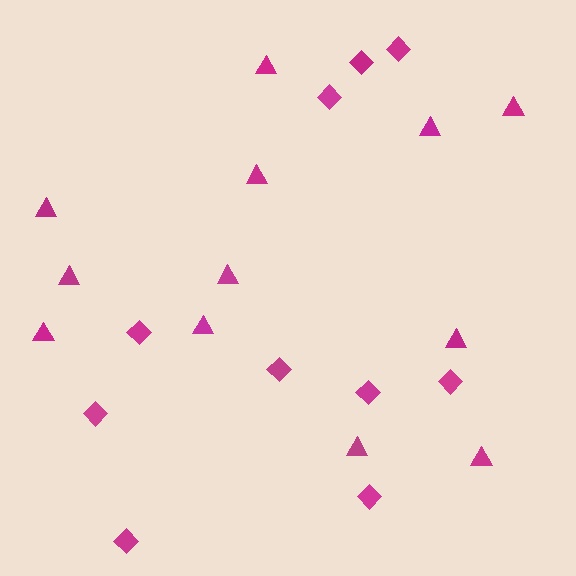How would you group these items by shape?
There are 2 groups: one group of triangles (12) and one group of diamonds (10).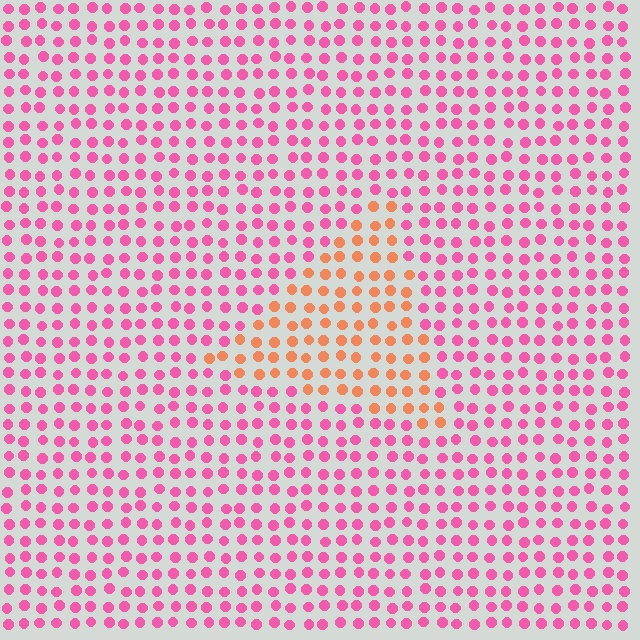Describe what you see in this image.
The image is filled with small pink elements in a uniform arrangement. A triangle-shaped region is visible where the elements are tinted to a slightly different hue, forming a subtle color boundary.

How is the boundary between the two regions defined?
The boundary is defined purely by a slight shift in hue (about 50 degrees). Spacing, size, and orientation are identical on both sides.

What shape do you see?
I see a triangle.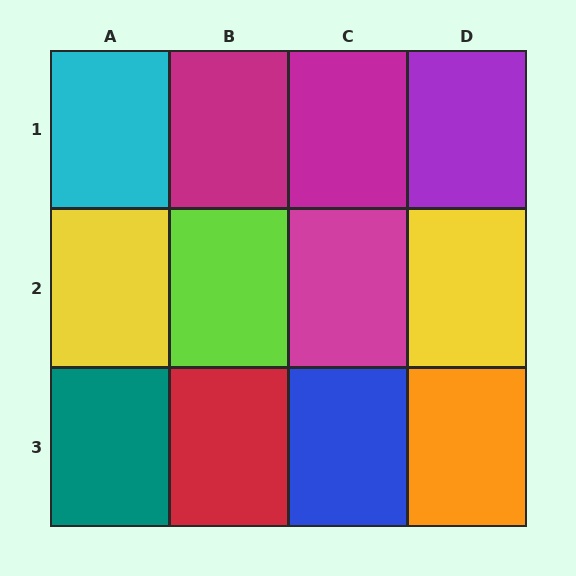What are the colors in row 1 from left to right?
Cyan, magenta, magenta, purple.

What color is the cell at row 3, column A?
Teal.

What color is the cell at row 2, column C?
Magenta.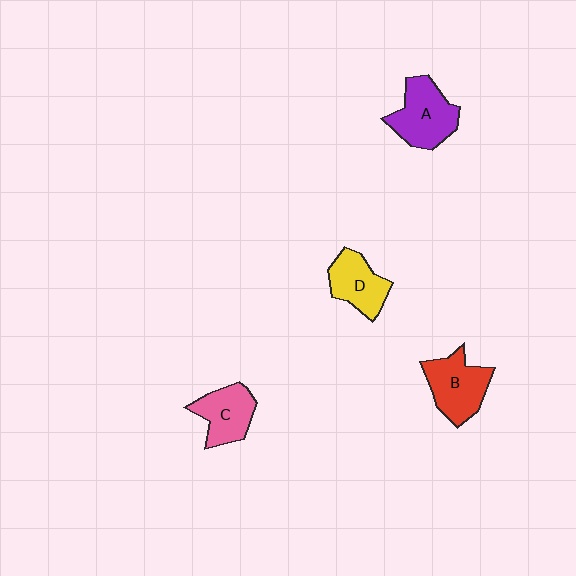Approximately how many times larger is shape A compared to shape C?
Approximately 1.3 times.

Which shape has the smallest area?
Shape D (yellow).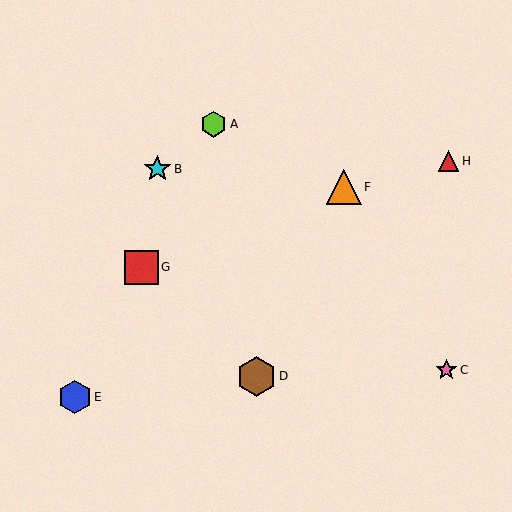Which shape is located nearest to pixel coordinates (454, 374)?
The pink star (labeled C) at (446, 370) is nearest to that location.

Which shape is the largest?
The brown hexagon (labeled D) is the largest.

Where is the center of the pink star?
The center of the pink star is at (446, 370).